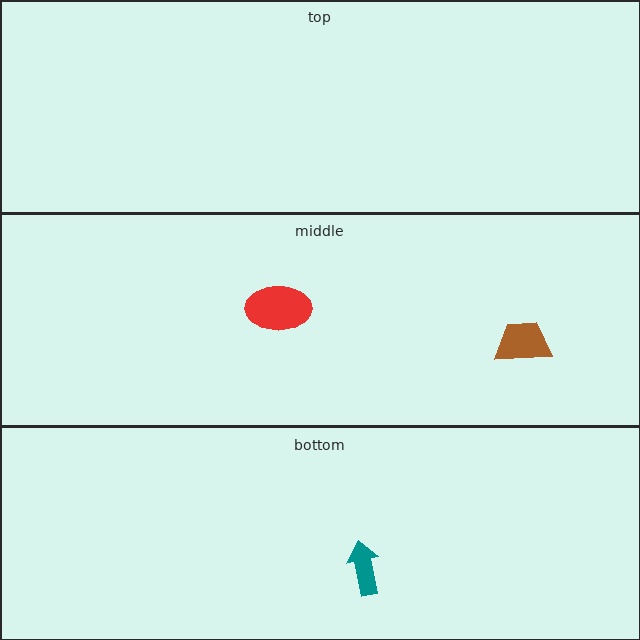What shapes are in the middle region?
The brown trapezoid, the red ellipse.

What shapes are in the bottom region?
The teal arrow.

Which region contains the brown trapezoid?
The middle region.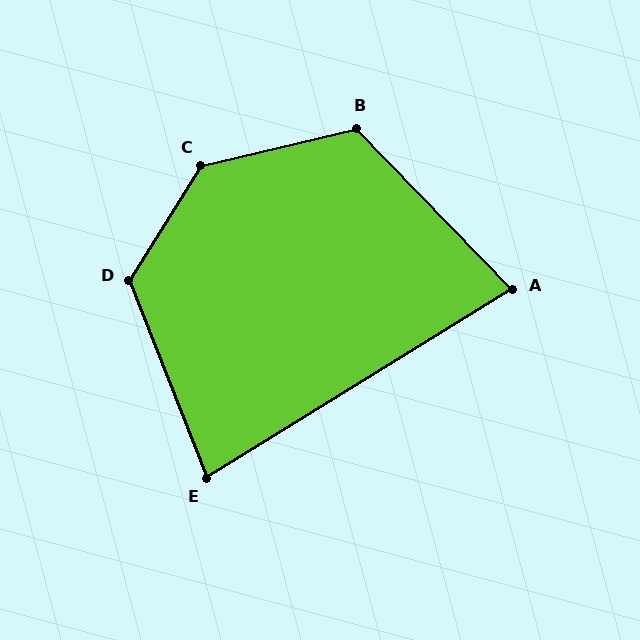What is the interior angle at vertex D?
Approximately 127 degrees (obtuse).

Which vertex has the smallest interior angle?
A, at approximately 78 degrees.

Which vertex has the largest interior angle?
C, at approximately 136 degrees.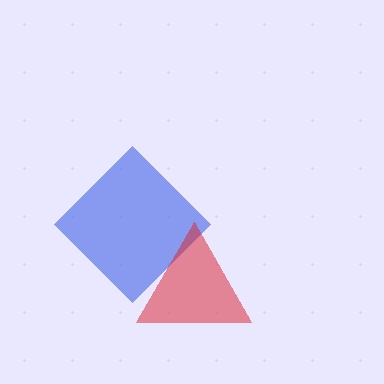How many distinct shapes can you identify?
There are 2 distinct shapes: a blue diamond, a red triangle.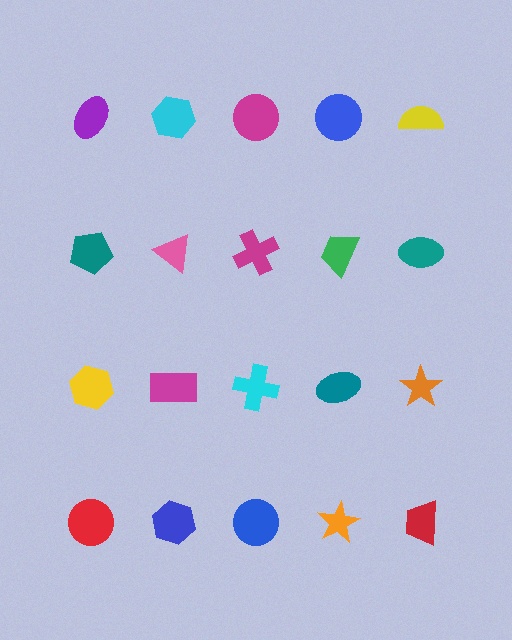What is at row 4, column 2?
A blue hexagon.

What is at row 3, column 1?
A yellow hexagon.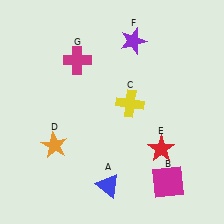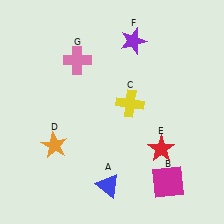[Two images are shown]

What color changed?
The cross (G) changed from magenta in Image 1 to pink in Image 2.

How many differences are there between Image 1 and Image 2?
There is 1 difference between the two images.